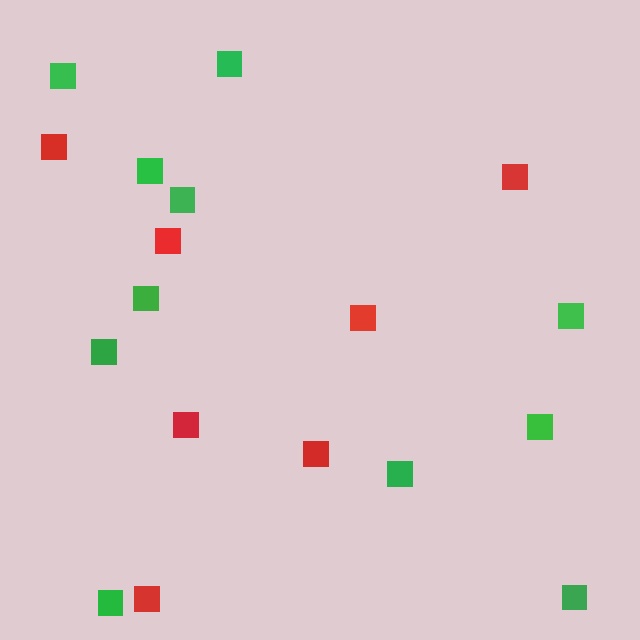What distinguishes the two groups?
There are 2 groups: one group of red squares (7) and one group of green squares (11).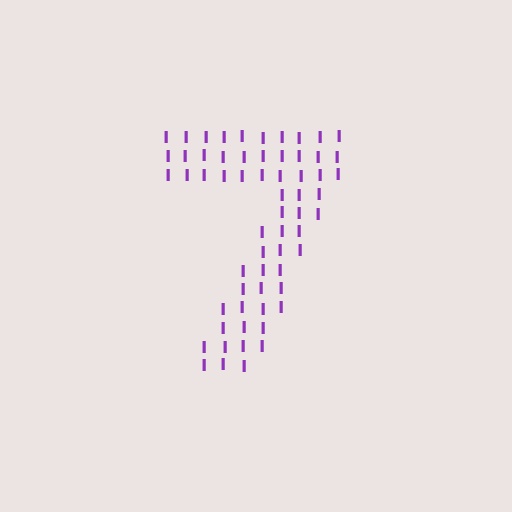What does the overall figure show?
The overall figure shows the digit 7.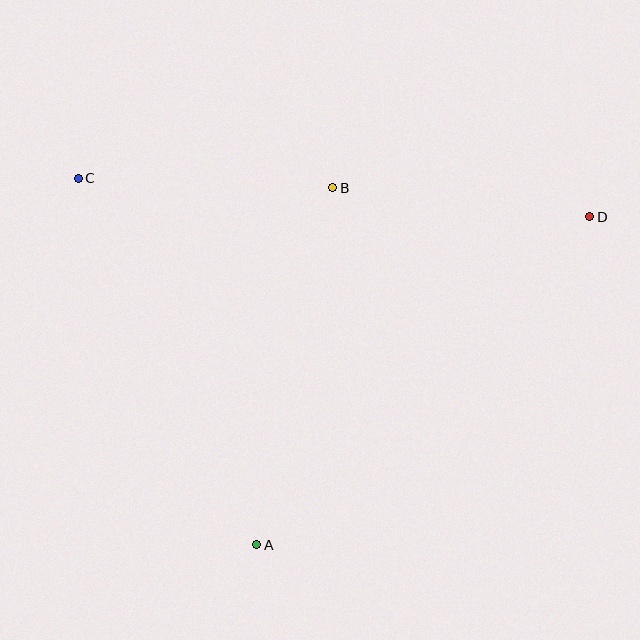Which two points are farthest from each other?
Points C and D are farthest from each other.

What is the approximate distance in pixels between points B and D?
The distance between B and D is approximately 258 pixels.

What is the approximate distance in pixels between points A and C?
The distance between A and C is approximately 408 pixels.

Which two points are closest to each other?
Points B and C are closest to each other.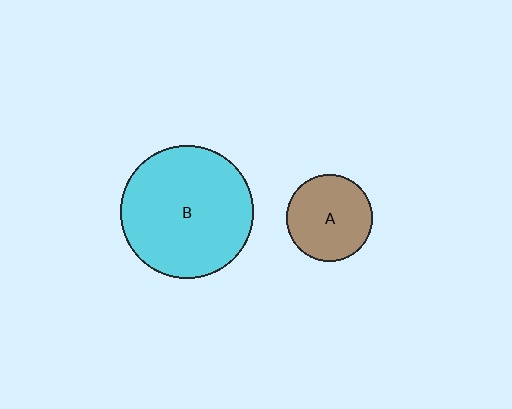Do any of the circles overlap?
No, none of the circles overlap.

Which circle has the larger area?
Circle B (cyan).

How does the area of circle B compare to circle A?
Approximately 2.4 times.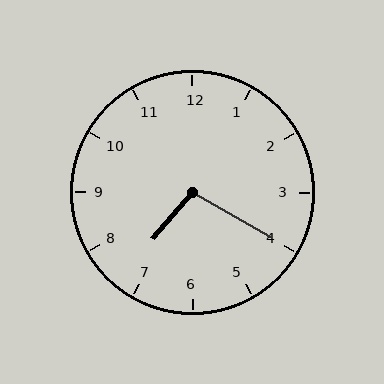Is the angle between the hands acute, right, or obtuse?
It is obtuse.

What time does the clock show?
7:20.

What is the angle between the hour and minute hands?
Approximately 100 degrees.